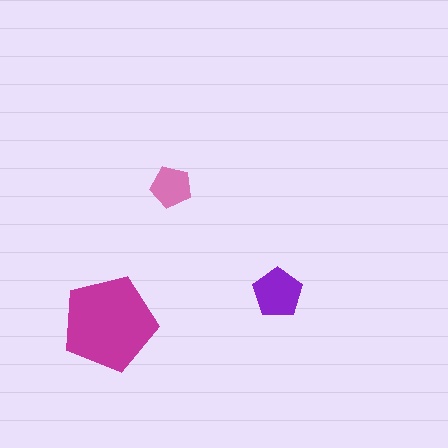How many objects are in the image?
There are 3 objects in the image.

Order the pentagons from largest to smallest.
the magenta one, the purple one, the pink one.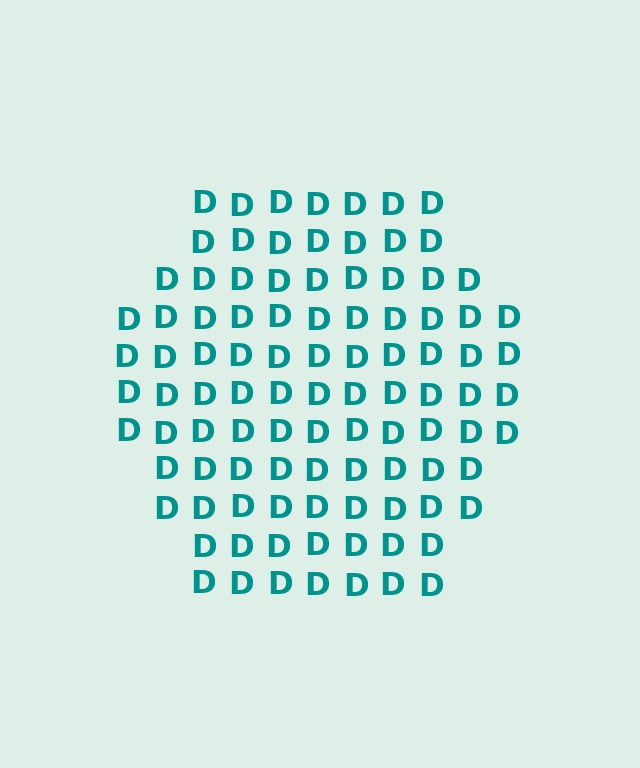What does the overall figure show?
The overall figure shows a hexagon.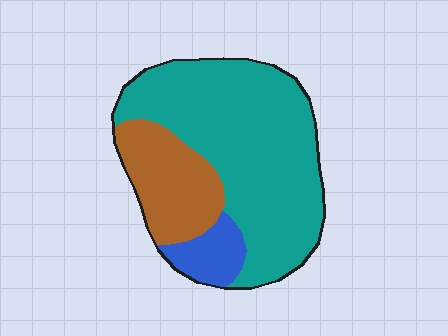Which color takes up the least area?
Blue, at roughly 10%.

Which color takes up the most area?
Teal, at roughly 65%.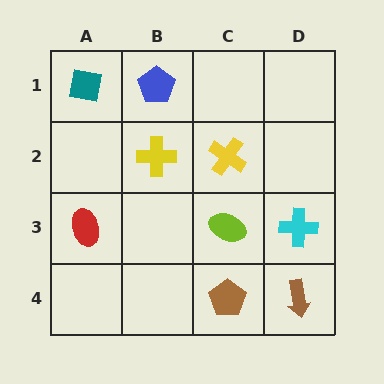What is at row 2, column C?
A yellow cross.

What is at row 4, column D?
A brown arrow.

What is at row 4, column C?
A brown pentagon.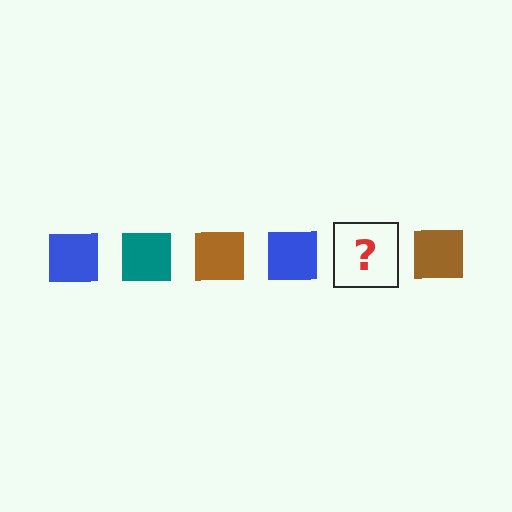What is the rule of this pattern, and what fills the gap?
The rule is that the pattern cycles through blue, teal, brown squares. The gap should be filled with a teal square.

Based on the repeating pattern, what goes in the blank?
The blank should be a teal square.